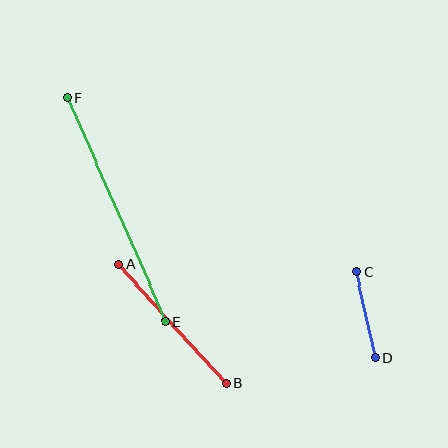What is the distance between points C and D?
The distance is approximately 88 pixels.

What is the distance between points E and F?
The distance is approximately 245 pixels.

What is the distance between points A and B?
The distance is approximately 160 pixels.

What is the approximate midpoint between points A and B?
The midpoint is at approximately (172, 324) pixels.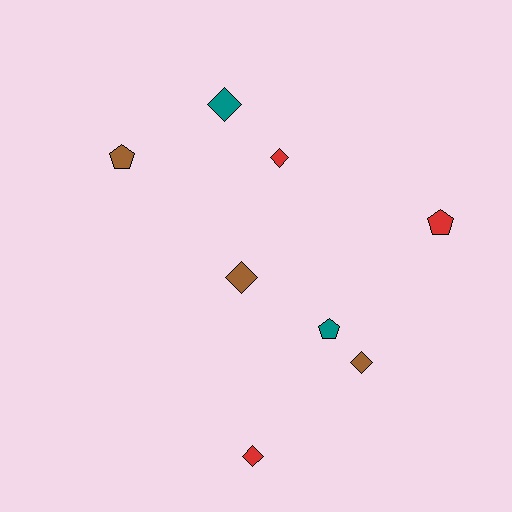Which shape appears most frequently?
Diamond, with 5 objects.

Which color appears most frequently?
Brown, with 3 objects.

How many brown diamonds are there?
There are 2 brown diamonds.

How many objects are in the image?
There are 8 objects.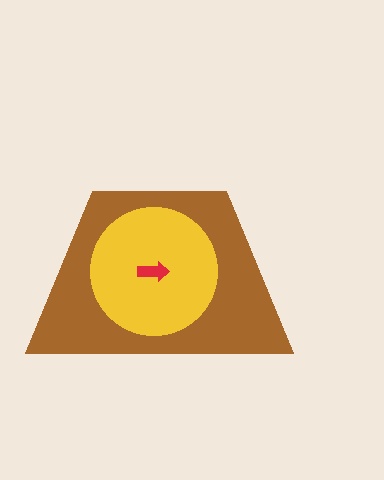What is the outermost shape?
The brown trapezoid.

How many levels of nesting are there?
3.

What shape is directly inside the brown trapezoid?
The yellow circle.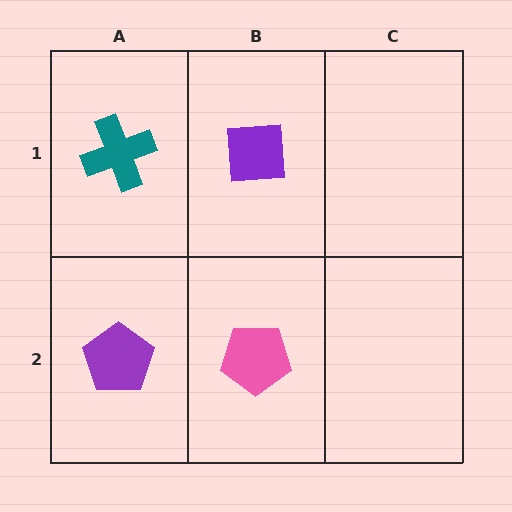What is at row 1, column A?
A teal cross.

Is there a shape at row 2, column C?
No, that cell is empty.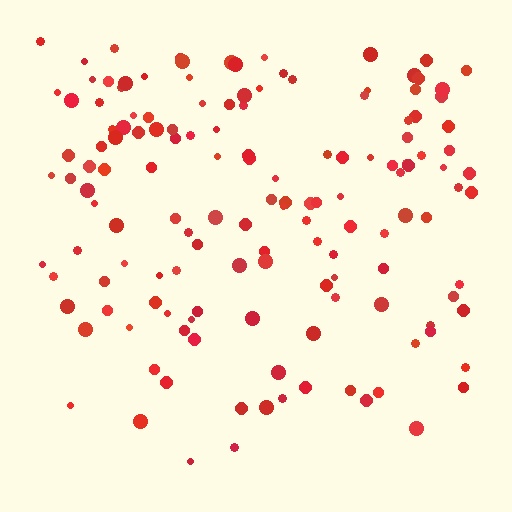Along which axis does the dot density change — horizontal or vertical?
Vertical.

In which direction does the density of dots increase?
From bottom to top, with the top side densest.